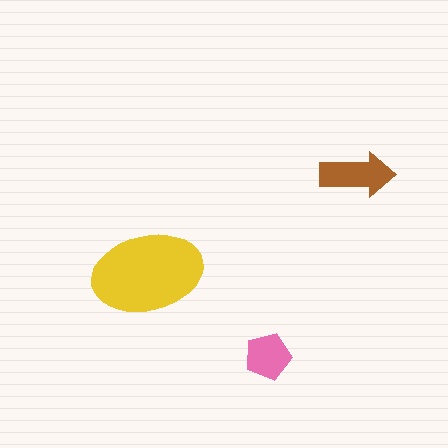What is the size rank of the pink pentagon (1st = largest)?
3rd.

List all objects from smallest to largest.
The pink pentagon, the brown arrow, the yellow ellipse.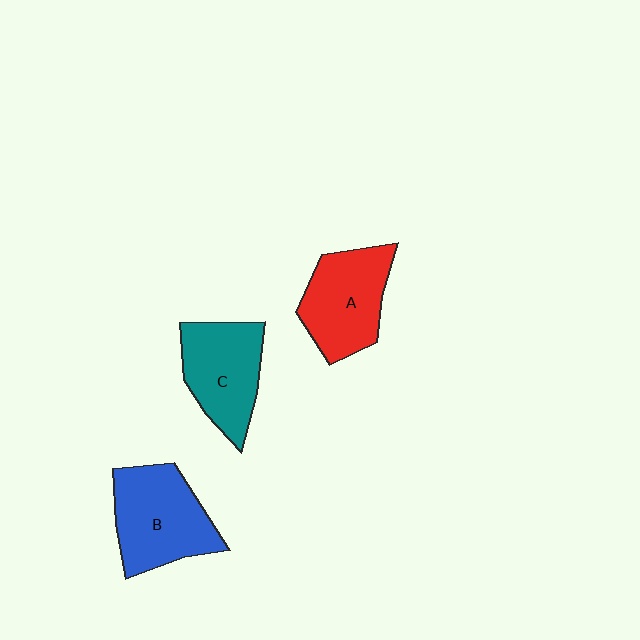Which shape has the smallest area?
Shape C (teal).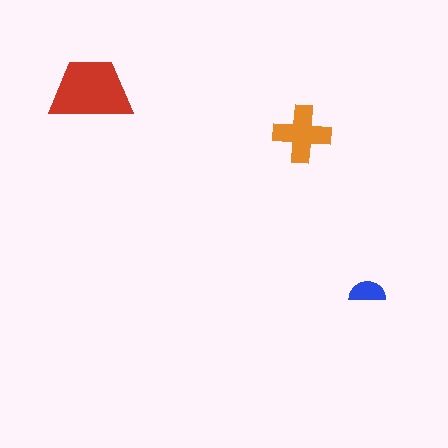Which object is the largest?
The red trapezoid.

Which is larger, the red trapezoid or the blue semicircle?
The red trapezoid.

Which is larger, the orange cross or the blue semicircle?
The orange cross.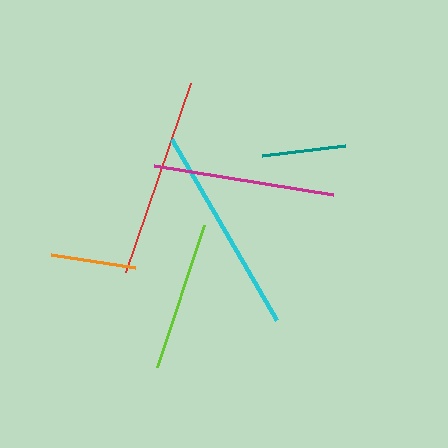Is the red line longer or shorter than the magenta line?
The red line is longer than the magenta line.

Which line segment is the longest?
The cyan line is the longest at approximately 210 pixels.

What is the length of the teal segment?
The teal segment is approximately 84 pixels long.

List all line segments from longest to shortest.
From longest to shortest: cyan, red, magenta, lime, orange, teal.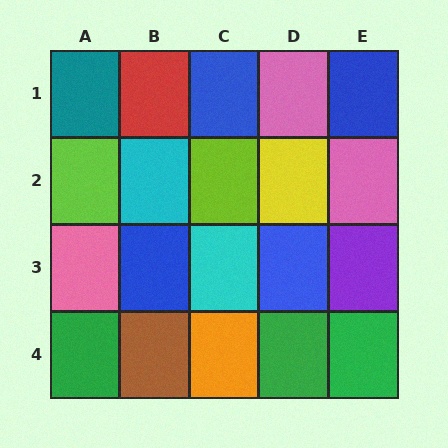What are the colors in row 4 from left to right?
Green, brown, orange, green, green.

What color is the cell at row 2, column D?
Yellow.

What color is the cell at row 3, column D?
Blue.